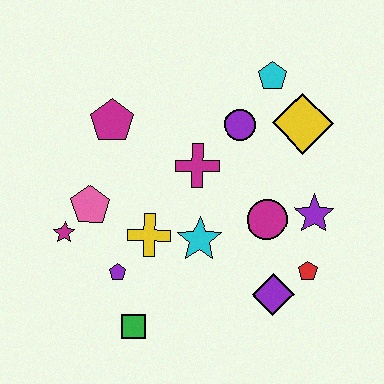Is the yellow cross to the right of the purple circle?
No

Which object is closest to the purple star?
The magenta circle is closest to the purple star.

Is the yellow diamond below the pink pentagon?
No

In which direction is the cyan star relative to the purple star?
The cyan star is to the left of the purple star.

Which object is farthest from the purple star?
The magenta star is farthest from the purple star.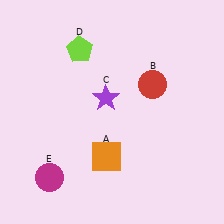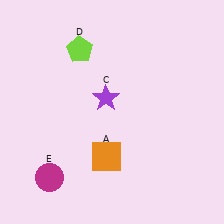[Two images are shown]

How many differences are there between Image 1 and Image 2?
There is 1 difference between the two images.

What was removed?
The red circle (B) was removed in Image 2.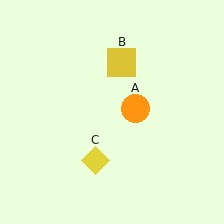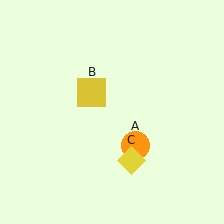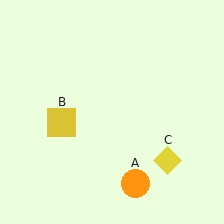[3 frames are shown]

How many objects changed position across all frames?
3 objects changed position: orange circle (object A), yellow square (object B), yellow diamond (object C).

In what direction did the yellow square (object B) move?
The yellow square (object B) moved down and to the left.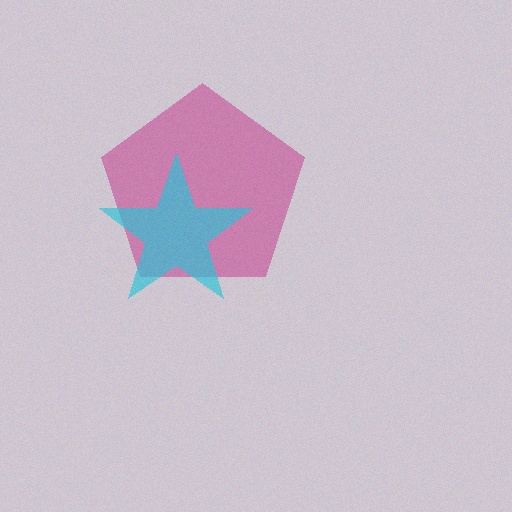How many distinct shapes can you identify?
There are 2 distinct shapes: a magenta pentagon, a cyan star.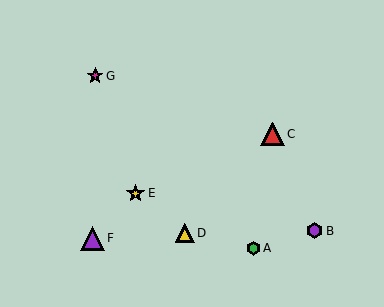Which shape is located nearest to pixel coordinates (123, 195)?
The yellow star (labeled E) at (136, 193) is nearest to that location.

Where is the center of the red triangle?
The center of the red triangle is at (272, 134).